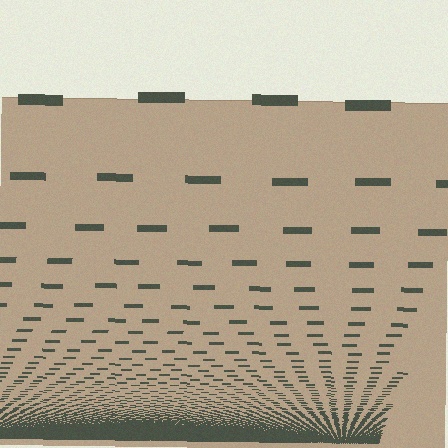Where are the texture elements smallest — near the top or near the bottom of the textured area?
Near the bottom.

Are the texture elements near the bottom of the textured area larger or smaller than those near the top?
Smaller. The gradient is inverted — elements near the bottom are smaller and denser.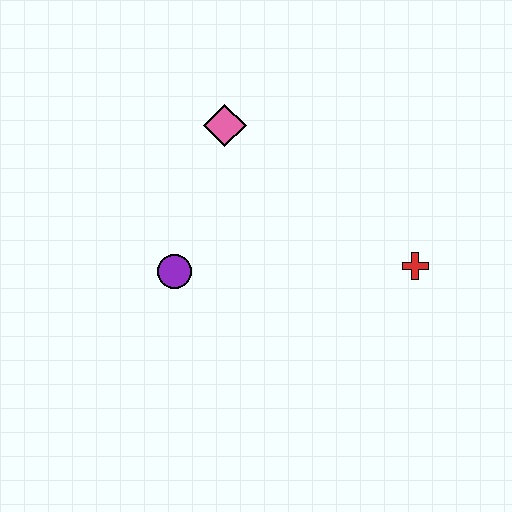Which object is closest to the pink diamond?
The purple circle is closest to the pink diamond.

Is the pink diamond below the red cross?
No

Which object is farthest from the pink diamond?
The red cross is farthest from the pink diamond.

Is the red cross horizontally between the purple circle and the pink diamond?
No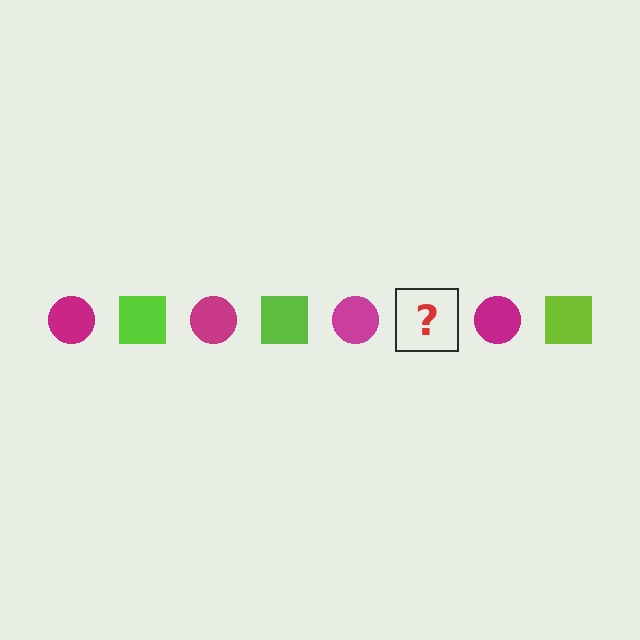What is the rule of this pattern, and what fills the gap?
The rule is that the pattern alternates between magenta circle and lime square. The gap should be filled with a lime square.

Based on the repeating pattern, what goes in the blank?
The blank should be a lime square.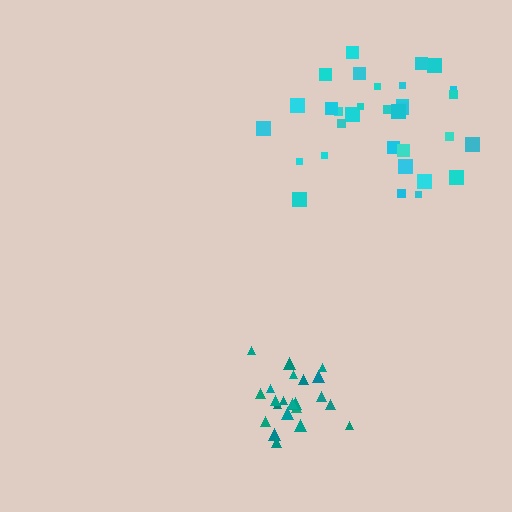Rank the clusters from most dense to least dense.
teal, cyan.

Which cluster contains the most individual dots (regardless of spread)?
Cyan (32).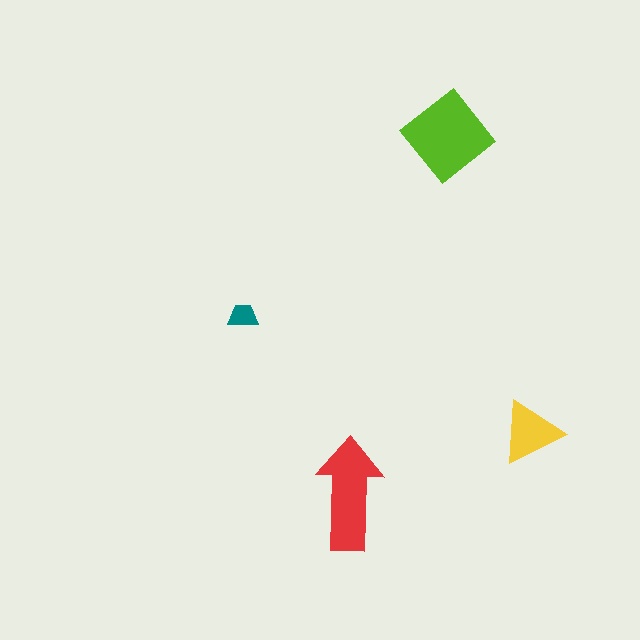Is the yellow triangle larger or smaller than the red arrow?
Smaller.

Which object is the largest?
The lime diamond.